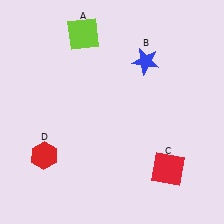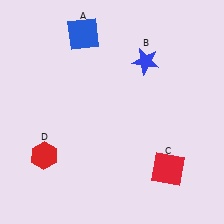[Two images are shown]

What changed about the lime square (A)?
In Image 1, A is lime. In Image 2, it changed to blue.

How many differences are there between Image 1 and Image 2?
There is 1 difference between the two images.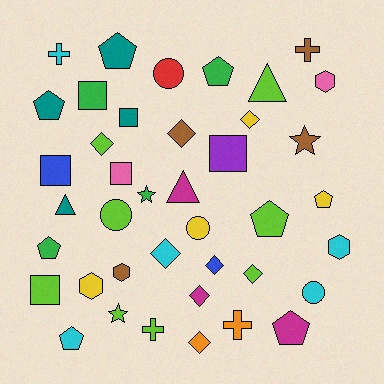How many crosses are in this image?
There are 4 crosses.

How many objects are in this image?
There are 40 objects.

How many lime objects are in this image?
There are 8 lime objects.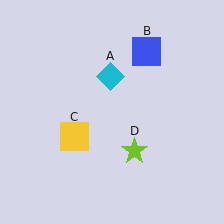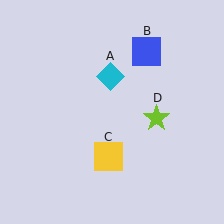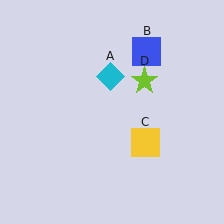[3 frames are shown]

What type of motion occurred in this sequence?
The yellow square (object C), lime star (object D) rotated counterclockwise around the center of the scene.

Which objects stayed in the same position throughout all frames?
Cyan diamond (object A) and blue square (object B) remained stationary.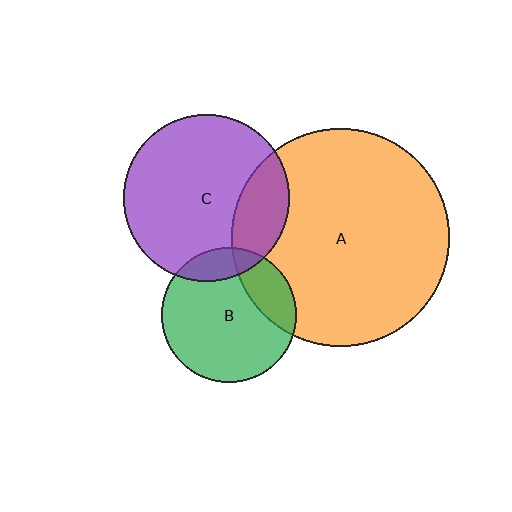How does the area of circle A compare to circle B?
Approximately 2.6 times.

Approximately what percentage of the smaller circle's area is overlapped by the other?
Approximately 20%.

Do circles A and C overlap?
Yes.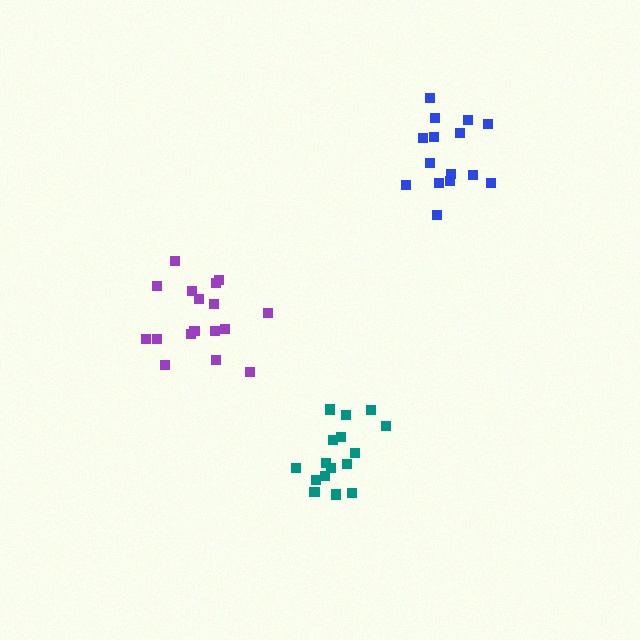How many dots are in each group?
Group 1: 16 dots, Group 2: 17 dots, Group 3: 15 dots (48 total).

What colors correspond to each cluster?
The clusters are colored: teal, purple, blue.